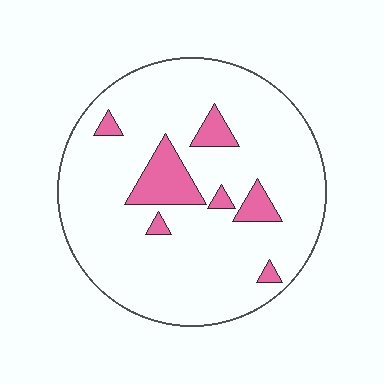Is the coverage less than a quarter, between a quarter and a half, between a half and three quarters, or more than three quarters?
Less than a quarter.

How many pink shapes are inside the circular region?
7.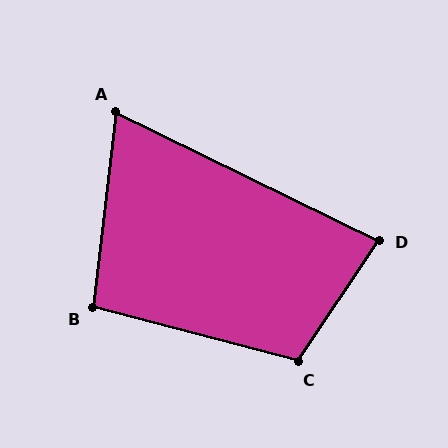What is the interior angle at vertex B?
Approximately 98 degrees (obtuse).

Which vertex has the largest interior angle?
C, at approximately 109 degrees.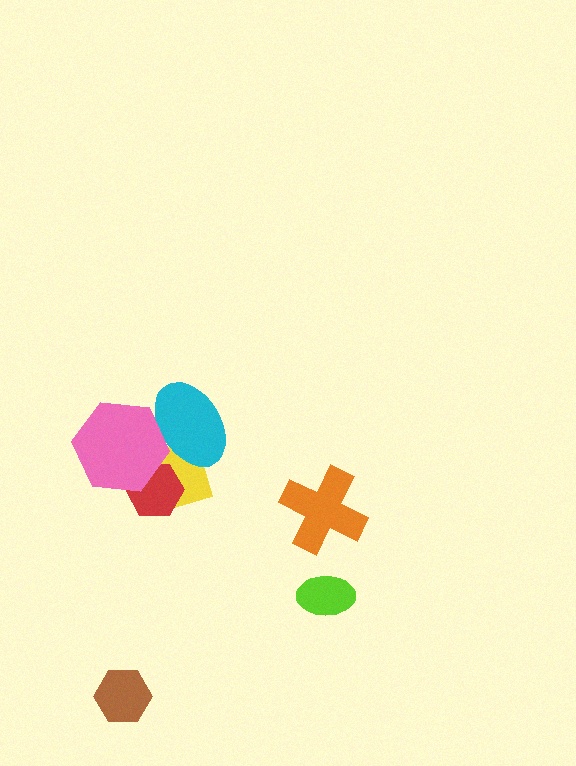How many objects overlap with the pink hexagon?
3 objects overlap with the pink hexagon.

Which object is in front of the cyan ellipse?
The pink hexagon is in front of the cyan ellipse.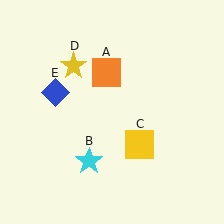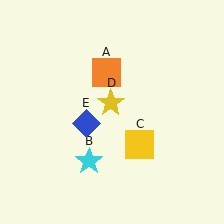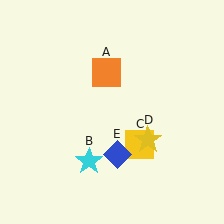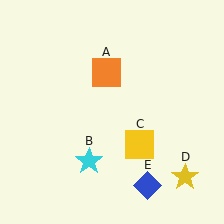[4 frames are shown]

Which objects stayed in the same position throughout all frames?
Orange square (object A) and cyan star (object B) and yellow square (object C) remained stationary.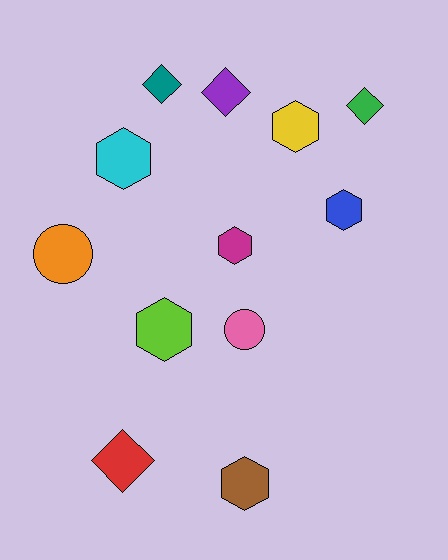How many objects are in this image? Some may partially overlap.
There are 12 objects.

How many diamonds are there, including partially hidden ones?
There are 4 diamonds.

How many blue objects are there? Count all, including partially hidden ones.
There is 1 blue object.